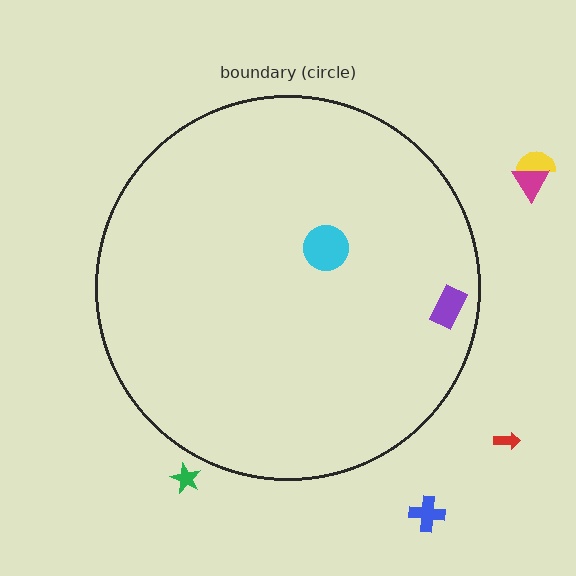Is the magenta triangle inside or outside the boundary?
Outside.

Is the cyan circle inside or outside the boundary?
Inside.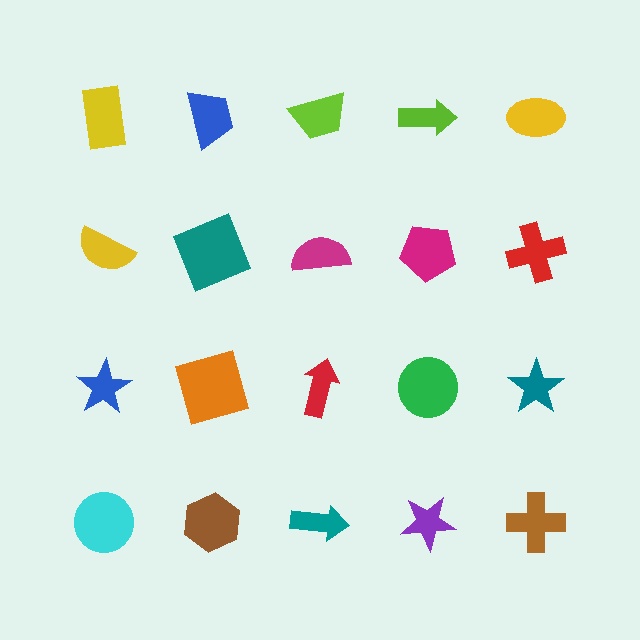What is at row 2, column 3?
A magenta semicircle.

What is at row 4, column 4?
A purple star.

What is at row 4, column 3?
A teal arrow.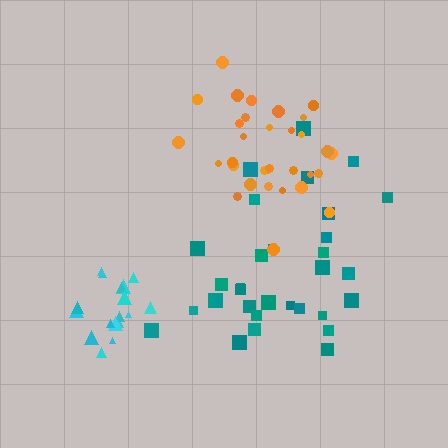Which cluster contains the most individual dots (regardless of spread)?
Orange (32).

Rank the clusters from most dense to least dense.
cyan, orange, teal.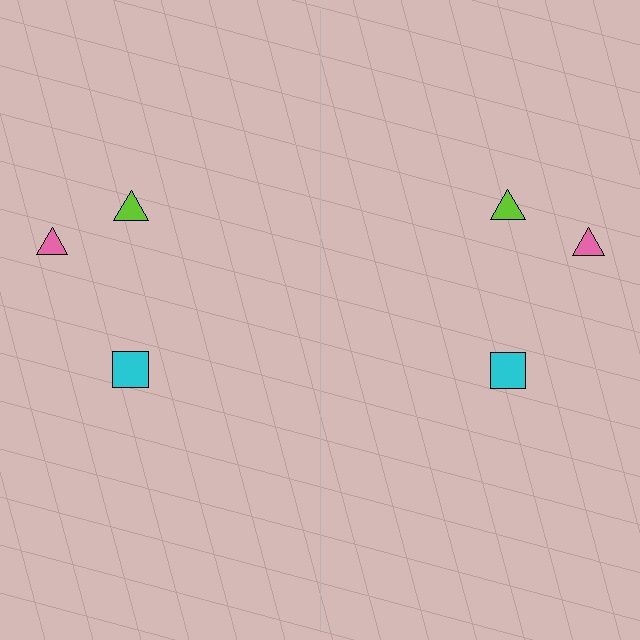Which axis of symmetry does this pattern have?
The pattern has a vertical axis of symmetry running through the center of the image.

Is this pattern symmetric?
Yes, this pattern has bilateral (reflection) symmetry.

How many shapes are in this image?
There are 6 shapes in this image.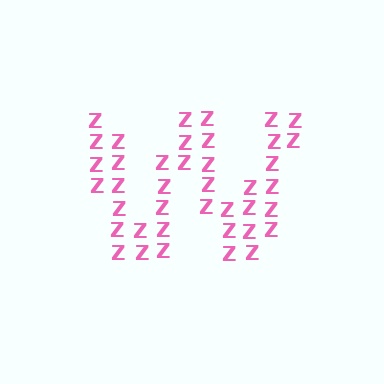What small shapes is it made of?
It is made of small letter Z's.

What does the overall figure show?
The overall figure shows the letter W.